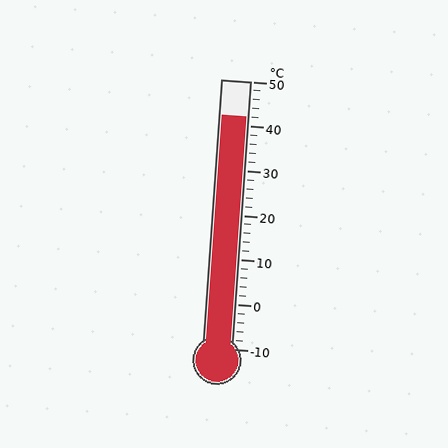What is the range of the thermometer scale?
The thermometer scale ranges from -10°C to 50°C.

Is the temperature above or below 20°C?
The temperature is above 20°C.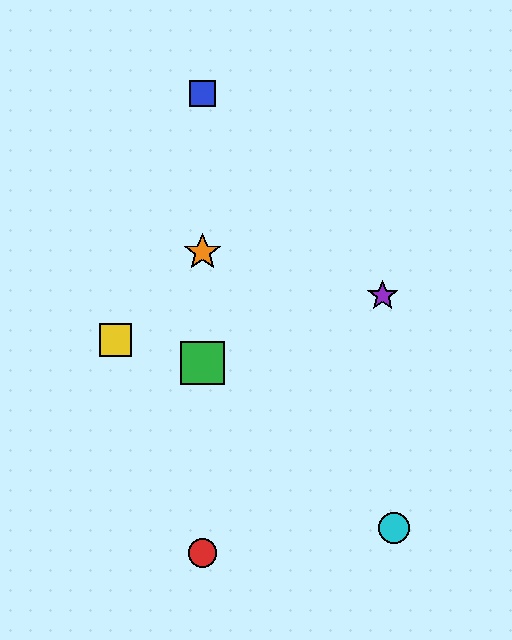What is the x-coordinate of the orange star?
The orange star is at x≈203.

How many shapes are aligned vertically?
4 shapes (the red circle, the blue square, the green square, the orange star) are aligned vertically.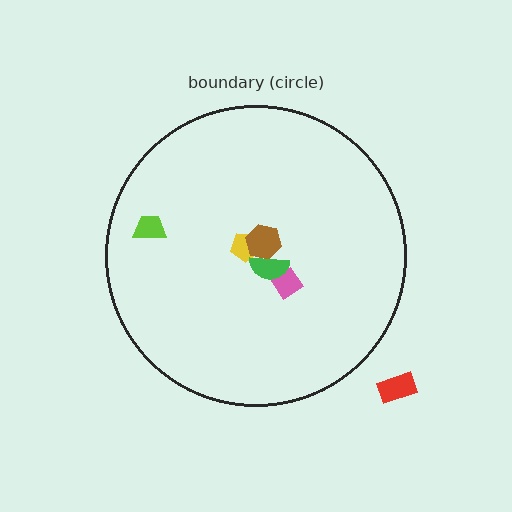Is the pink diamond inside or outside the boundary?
Inside.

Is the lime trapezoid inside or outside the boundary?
Inside.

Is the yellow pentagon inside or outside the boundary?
Inside.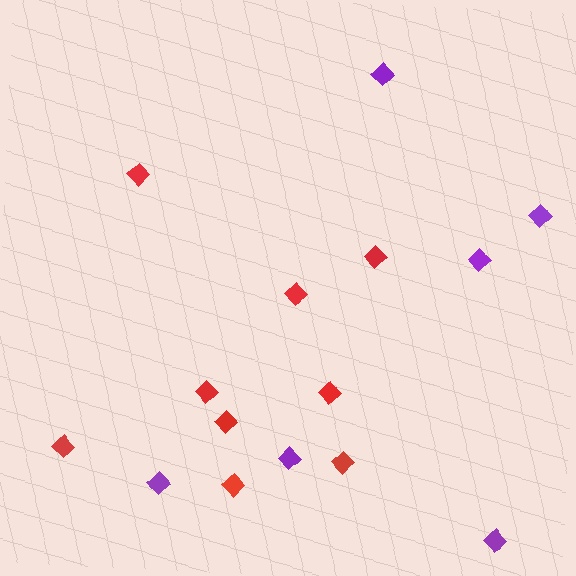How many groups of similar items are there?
There are 2 groups: one group of purple diamonds (6) and one group of red diamonds (9).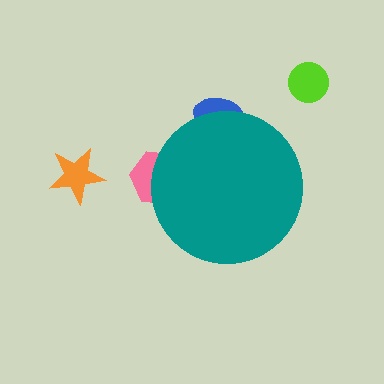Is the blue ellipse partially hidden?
Yes, the blue ellipse is partially hidden behind the teal circle.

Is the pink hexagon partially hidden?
Yes, the pink hexagon is partially hidden behind the teal circle.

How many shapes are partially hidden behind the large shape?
2 shapes are partially hidden.